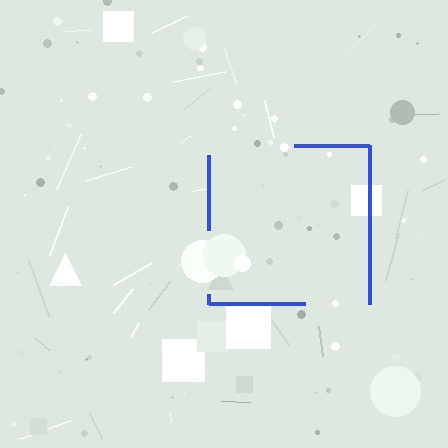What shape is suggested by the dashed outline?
The dashed outline suggests a square.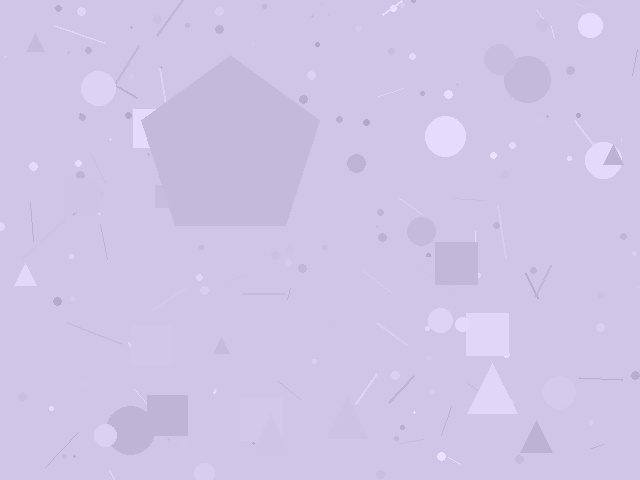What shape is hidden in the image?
A pentagon is hidden in the image.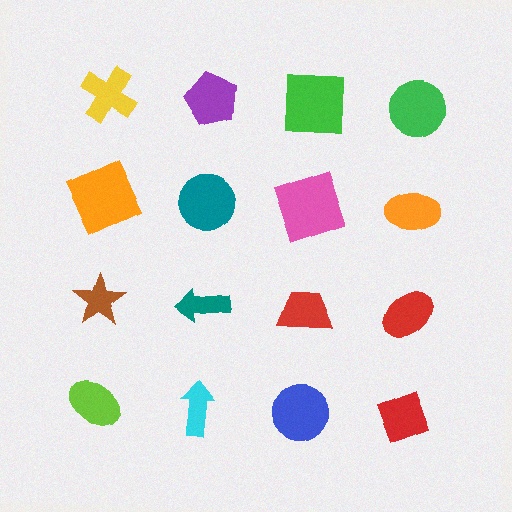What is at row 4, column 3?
A blue circle.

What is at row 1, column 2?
A purple pentagon.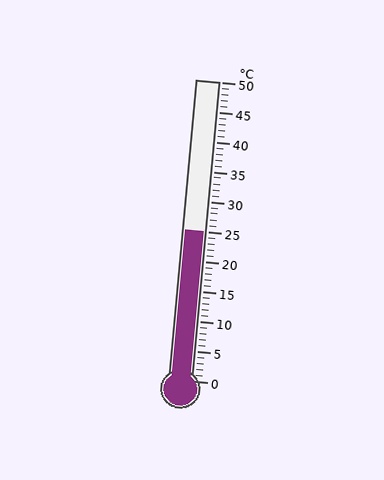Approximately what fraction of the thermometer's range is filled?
The thermometer is filled to approximately 50% of its range.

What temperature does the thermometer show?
The thermometer shows approximately 25°C.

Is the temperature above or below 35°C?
The temperature is below 35°C.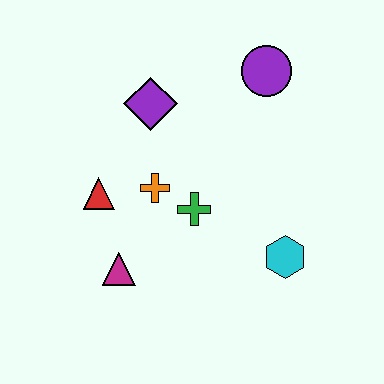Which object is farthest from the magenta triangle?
The purple circle is farthest from the magenta triangle.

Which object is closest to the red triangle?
The orange cross is closest to the red triangle.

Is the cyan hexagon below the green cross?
Yes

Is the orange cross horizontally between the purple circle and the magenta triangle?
Yes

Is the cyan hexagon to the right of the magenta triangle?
Yes